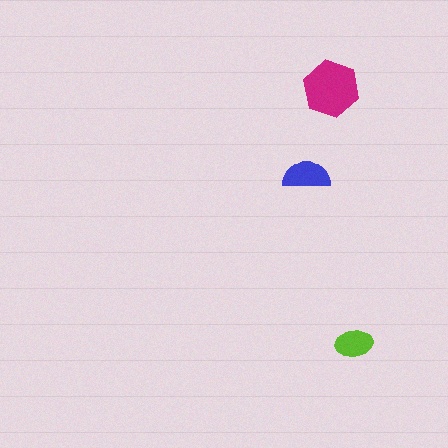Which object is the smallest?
The lime ellipse.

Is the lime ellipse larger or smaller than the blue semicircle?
Smaller.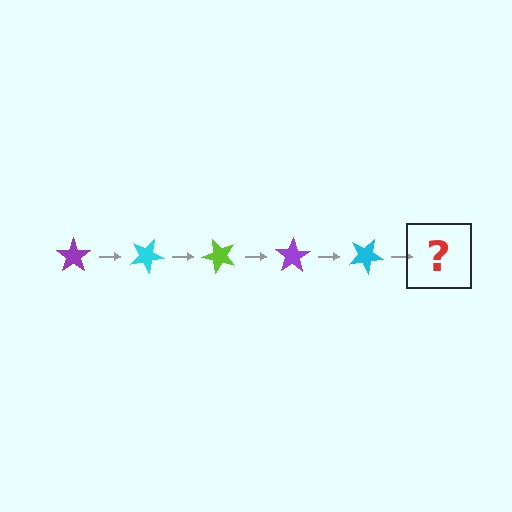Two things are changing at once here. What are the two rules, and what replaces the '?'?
The two rules are that it rotates 25 degrees each step and the color cycles through purple, cyan, and lime. The '?' should be a lime star, rotated 125 degrees from the start.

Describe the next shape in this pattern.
It should be a lime star, rotated 125 degrees from the start.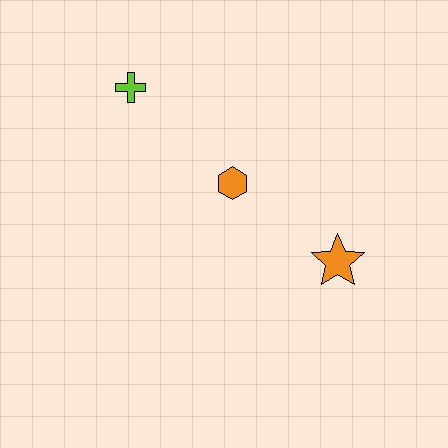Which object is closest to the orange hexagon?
The orange star is closest to the orange hexagon.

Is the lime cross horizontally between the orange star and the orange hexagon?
No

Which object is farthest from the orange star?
The lime cross is farthest from the orange star.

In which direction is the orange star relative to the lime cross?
The orange star is to the right of the lime cross.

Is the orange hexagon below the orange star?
No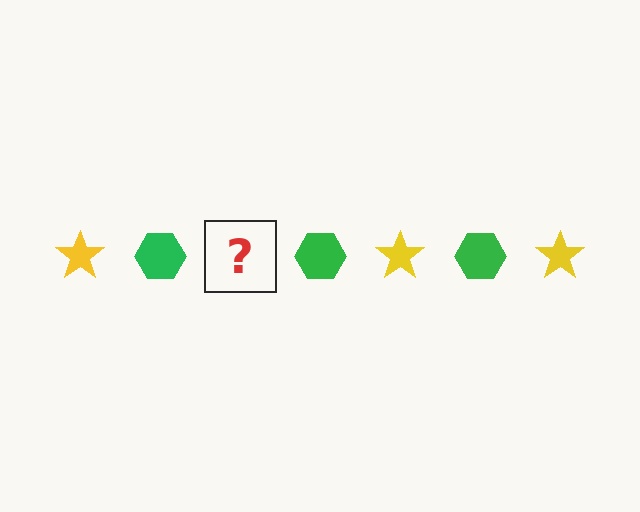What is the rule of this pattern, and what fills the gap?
The rule is that the pattern alternates between yellow star and green hexagon. The gap should be filled with a yellow star.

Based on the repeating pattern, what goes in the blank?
The blank should be a yellow star.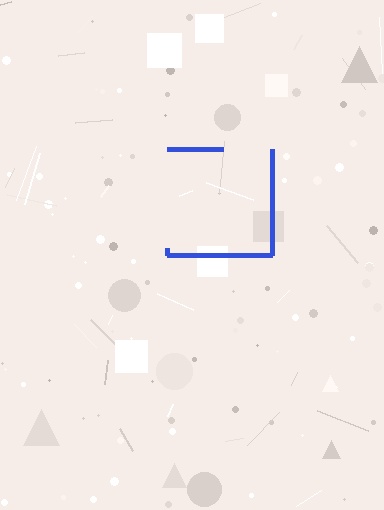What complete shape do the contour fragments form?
The contour fragments form a square.